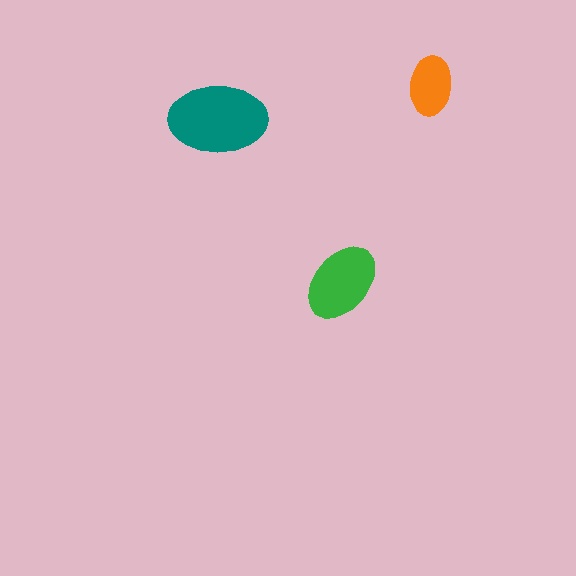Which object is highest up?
The orange ellipse is topmost.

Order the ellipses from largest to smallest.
the teal one, the green one, the orange one.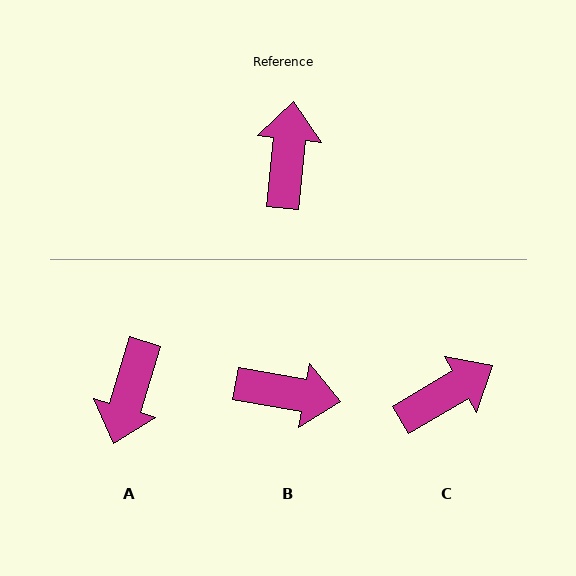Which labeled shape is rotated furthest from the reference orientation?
A, about 169 degrees away.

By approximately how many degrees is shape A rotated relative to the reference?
Approximately 169 degrees counter-clockwise.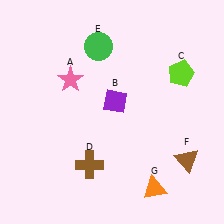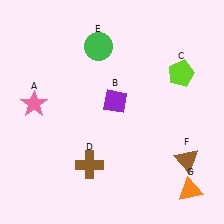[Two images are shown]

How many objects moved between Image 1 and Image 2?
2 objects moved between the two images.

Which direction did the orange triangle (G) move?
The orange triangle (G) moved right.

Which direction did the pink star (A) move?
The pink star (A) moved left.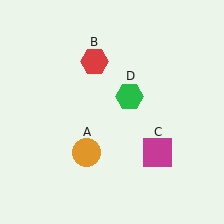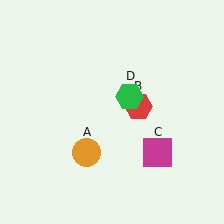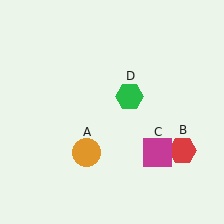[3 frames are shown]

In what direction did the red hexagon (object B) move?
The red hexagon (object B) moved down and to the right.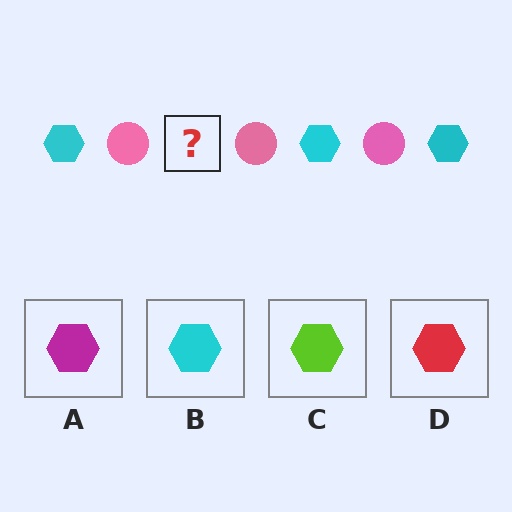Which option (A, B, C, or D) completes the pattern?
B.